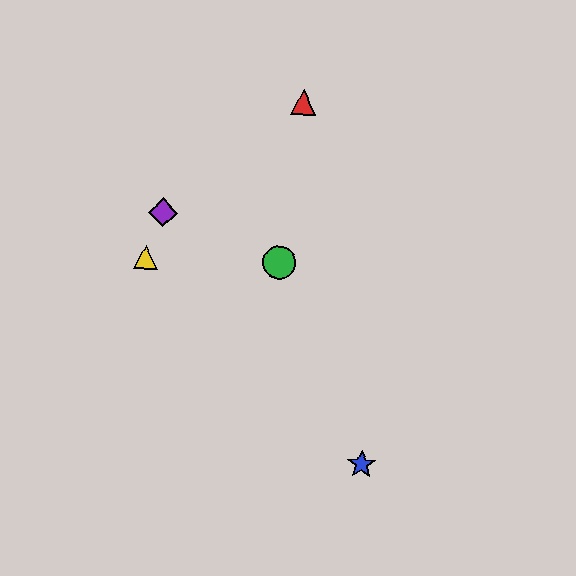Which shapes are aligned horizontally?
The green circle, the yellow triangle are aligned horizontally.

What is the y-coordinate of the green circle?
The green circle is at y≈263.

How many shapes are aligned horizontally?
2 shapes (the green circle, the yellow triangle) are aligned horizontally.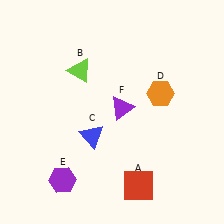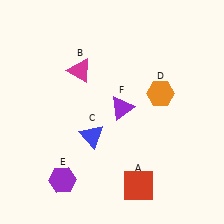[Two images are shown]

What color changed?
The triangle (B) changed from lime in Image 1 to magenta in Image 2.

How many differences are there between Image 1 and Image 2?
There is 1 difference between the two images.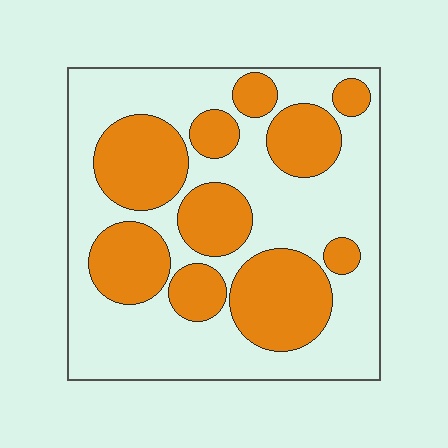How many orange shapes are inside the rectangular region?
10.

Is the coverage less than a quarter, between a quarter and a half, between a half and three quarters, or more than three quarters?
Between a quarter and a half.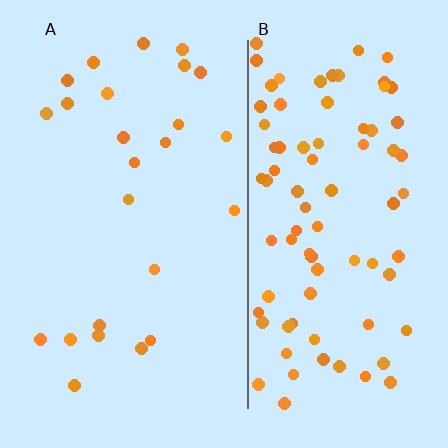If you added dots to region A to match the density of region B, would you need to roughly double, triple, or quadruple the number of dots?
Approximately triple.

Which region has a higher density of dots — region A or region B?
B (the right).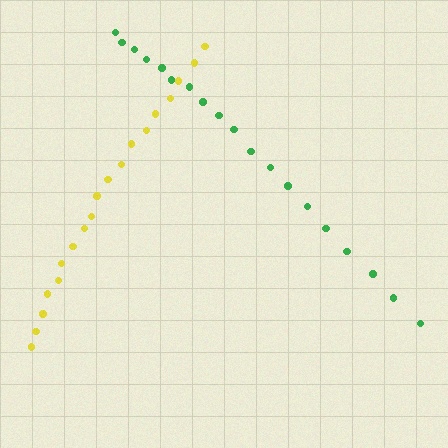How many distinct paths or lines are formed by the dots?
There are 2 distinct paths.